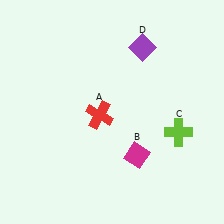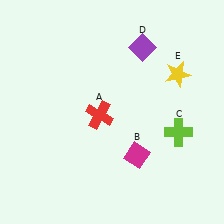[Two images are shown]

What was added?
A yellow star (E) was added in Image 2.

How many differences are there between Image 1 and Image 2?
There is 1 difference between the two images.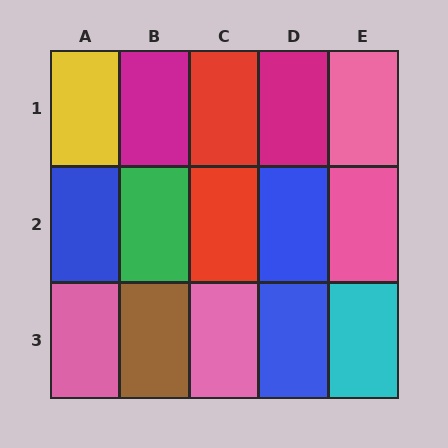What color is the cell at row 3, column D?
Blue.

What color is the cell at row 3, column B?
Brown.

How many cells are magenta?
2 cells are magenta.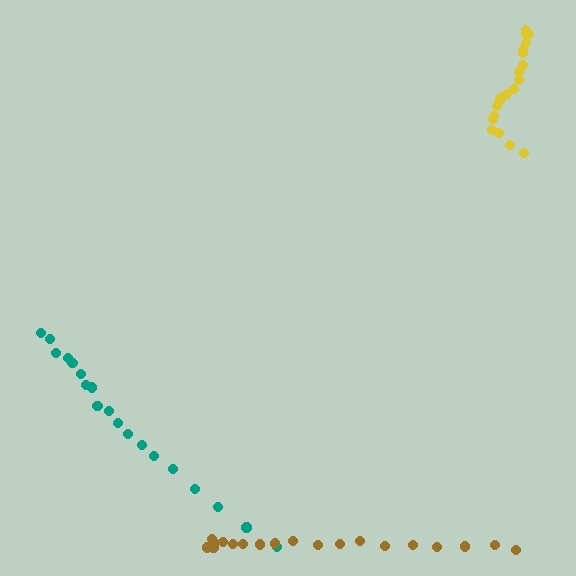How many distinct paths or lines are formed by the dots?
There are 3 distinct paths.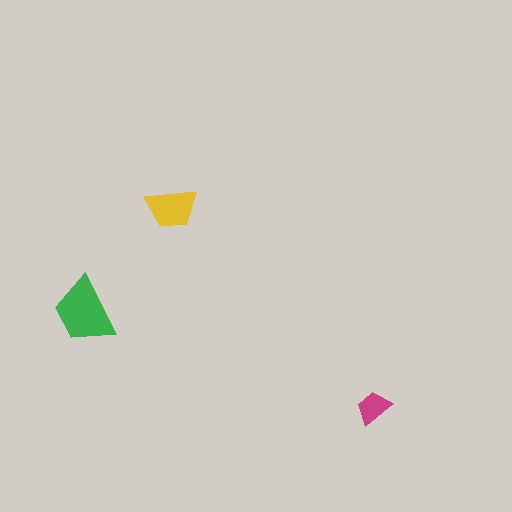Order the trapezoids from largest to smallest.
the green one, the yellow one, the magenta one.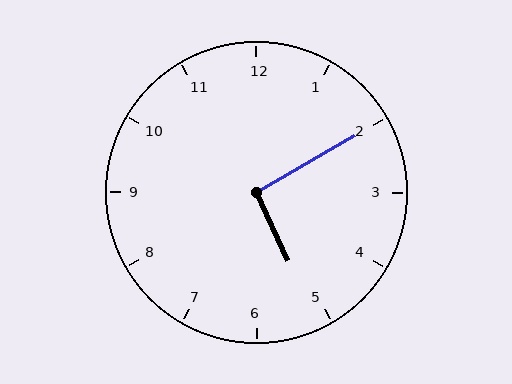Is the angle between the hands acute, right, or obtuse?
It is right.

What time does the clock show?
5:10.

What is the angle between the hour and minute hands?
Approximately 95 degrees.